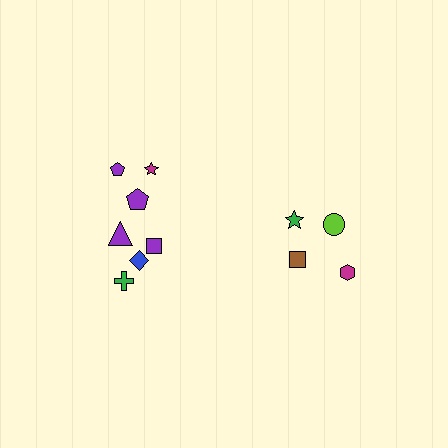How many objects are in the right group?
There are 4 objects.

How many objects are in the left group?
There are 7 objects.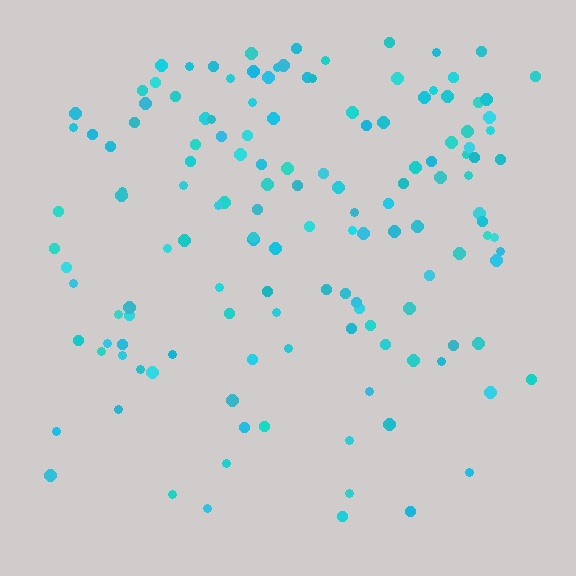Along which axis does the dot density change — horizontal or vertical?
Vertical.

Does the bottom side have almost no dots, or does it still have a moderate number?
Still a moderate number, just noticeably fewer than the top.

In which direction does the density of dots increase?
From bottom to top, with the top side densest.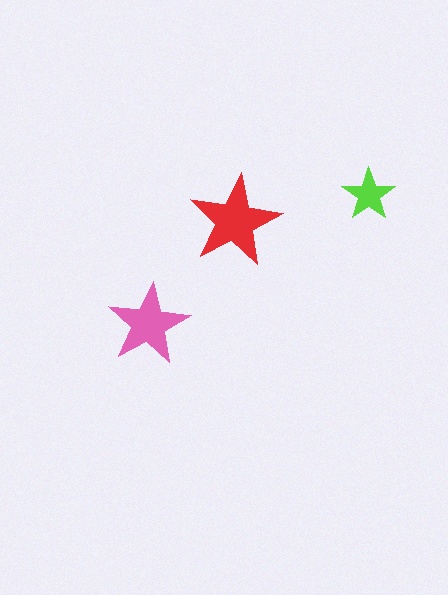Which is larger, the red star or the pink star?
The red one.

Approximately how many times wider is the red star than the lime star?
About 1.5 times wider.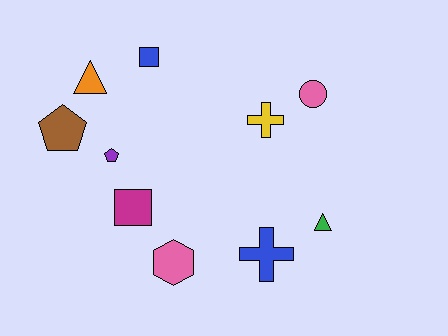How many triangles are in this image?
There are 2 triangles.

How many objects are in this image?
There are 10 objects.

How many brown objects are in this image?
There is 1 brown object.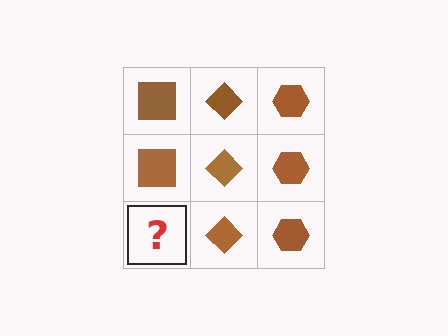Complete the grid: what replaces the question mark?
The question mark should be replaced with a brown square.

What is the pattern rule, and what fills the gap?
The rule is that each column has a consistent shape. The gap should be filled with a brown square.